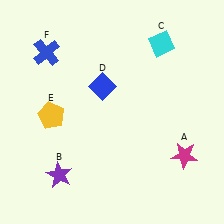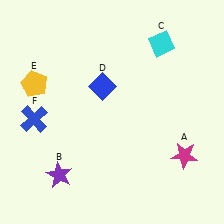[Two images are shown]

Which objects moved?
The objects that moved are: the yellow pentagon (E), the blue cross (F).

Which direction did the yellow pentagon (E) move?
The yellow pentagon (E) moved up.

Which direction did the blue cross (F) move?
The blue cross (F) moved down.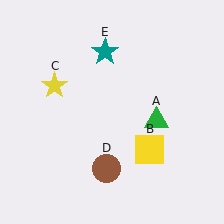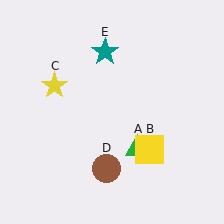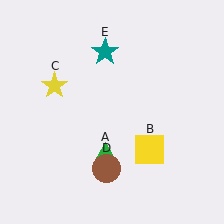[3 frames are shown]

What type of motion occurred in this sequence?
The green triangle (object A) rotated clockwise around the center of the scene.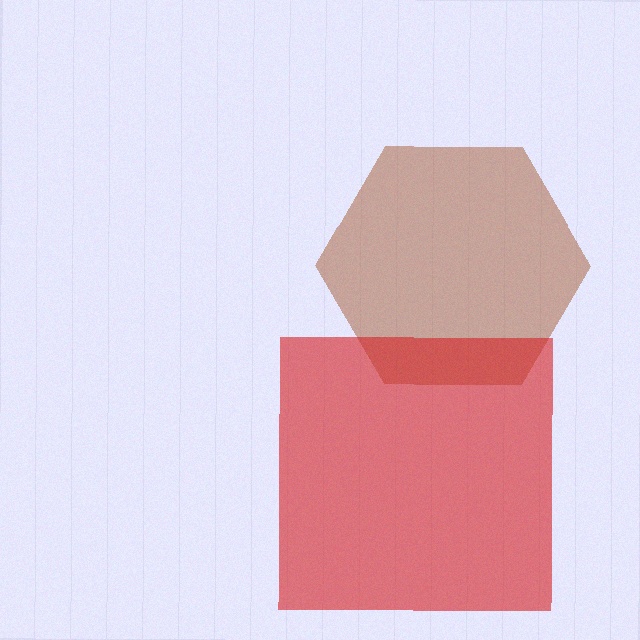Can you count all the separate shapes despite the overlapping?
Yes, there are 2 separate shapes.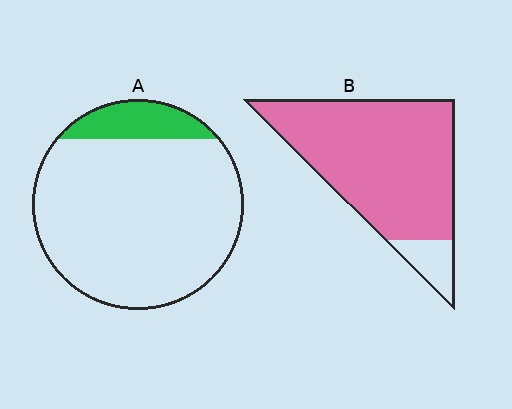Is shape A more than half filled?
No.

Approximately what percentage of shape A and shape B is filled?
A is approximately 15% and B is approximately 90%.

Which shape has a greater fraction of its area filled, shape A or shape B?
Shape B.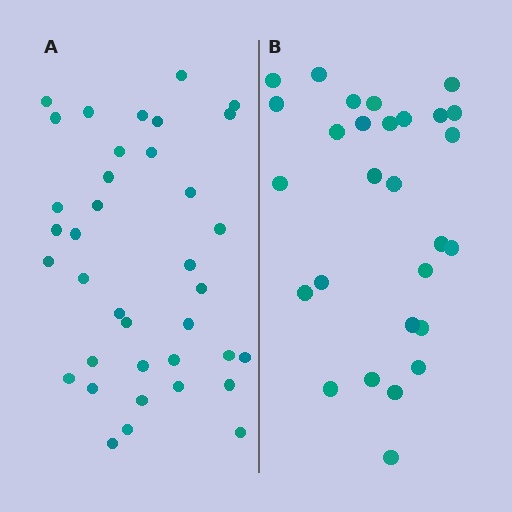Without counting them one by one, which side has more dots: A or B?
Region A (the left region) has more dots.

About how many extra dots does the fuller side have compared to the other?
Region A has roughly 8 or so more dots than region B.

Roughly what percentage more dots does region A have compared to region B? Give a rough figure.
About 30% more.